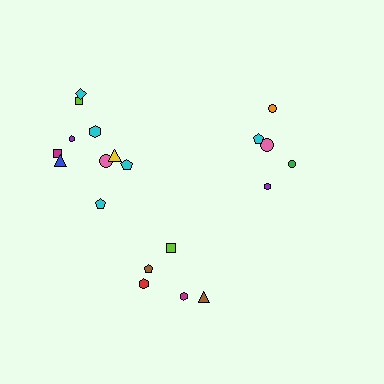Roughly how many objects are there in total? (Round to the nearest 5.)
Roughly 20 objects in total.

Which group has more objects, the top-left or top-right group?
The top-left group.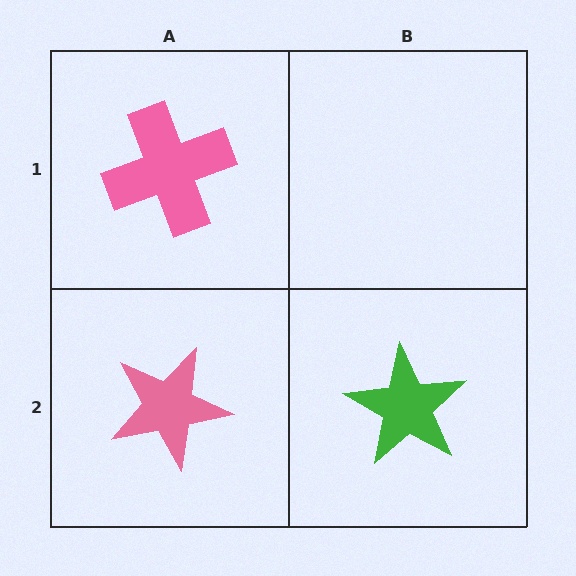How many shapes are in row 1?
1 shape.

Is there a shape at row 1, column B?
No, that cell is empty.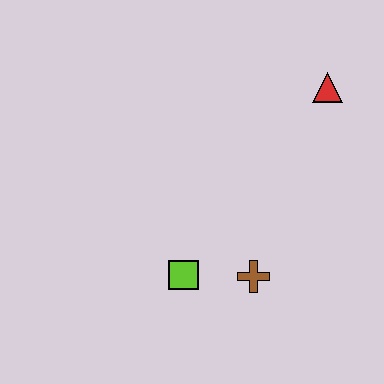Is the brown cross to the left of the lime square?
No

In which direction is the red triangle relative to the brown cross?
The red triangle is above the brown cross.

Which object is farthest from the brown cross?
The red triangle is farthest from the brown cross.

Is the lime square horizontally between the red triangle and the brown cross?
No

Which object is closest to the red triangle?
The brown cross is closest to the red triangle.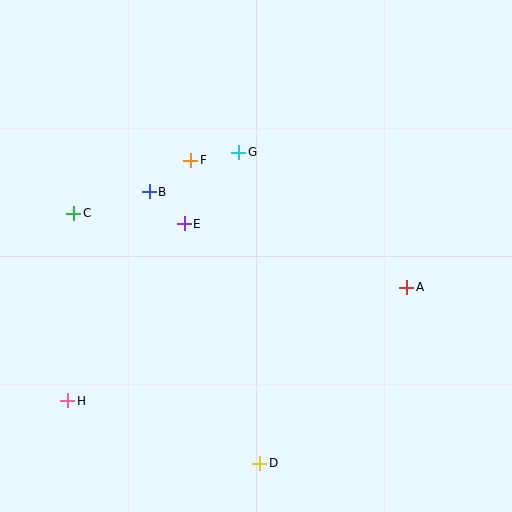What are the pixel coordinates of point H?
Point H is at (68, 401).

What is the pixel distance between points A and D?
The distance between A and D is 229 pixels.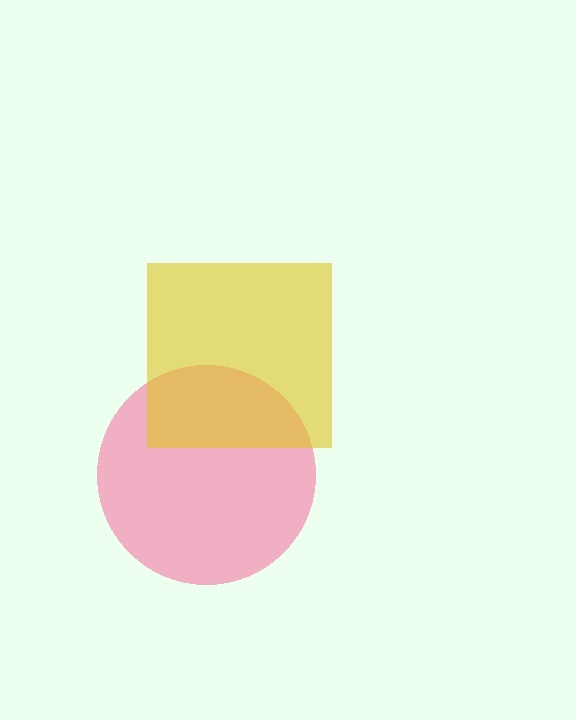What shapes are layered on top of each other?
The layered shapes are: a pink circle, a yellow square.